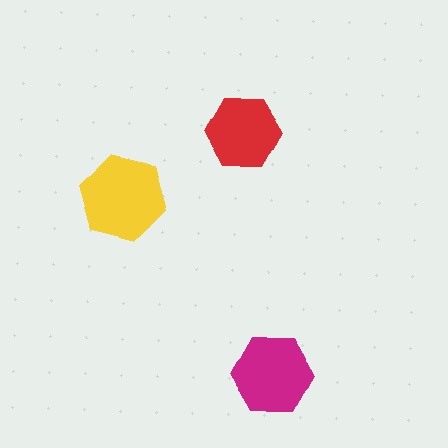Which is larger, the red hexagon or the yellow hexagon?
The yellow one.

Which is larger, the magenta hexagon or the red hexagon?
The magenta one.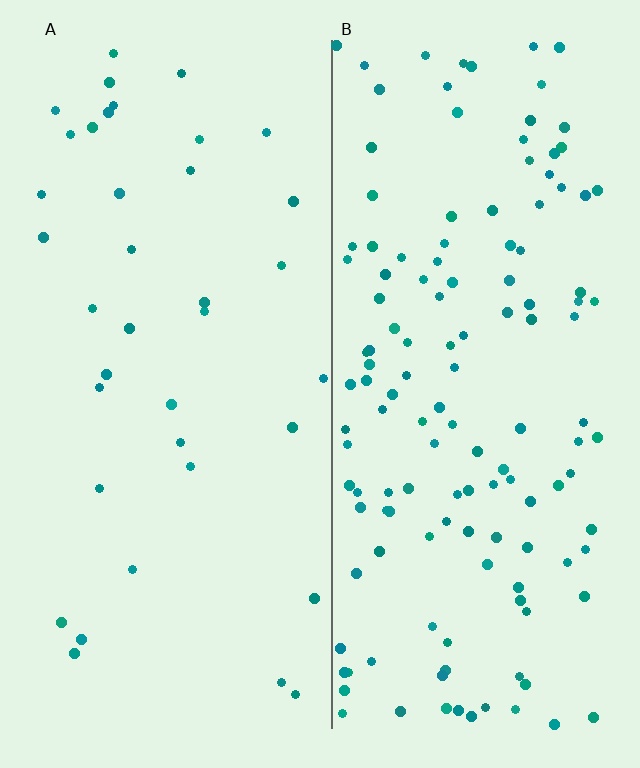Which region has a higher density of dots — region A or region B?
B (the right).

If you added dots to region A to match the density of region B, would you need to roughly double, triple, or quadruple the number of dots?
Approximately quadruple.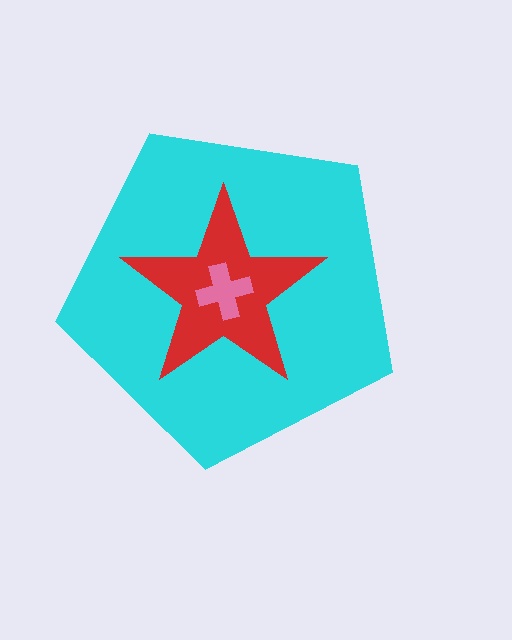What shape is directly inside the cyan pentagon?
The red star.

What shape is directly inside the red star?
The pink cross.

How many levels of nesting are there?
3.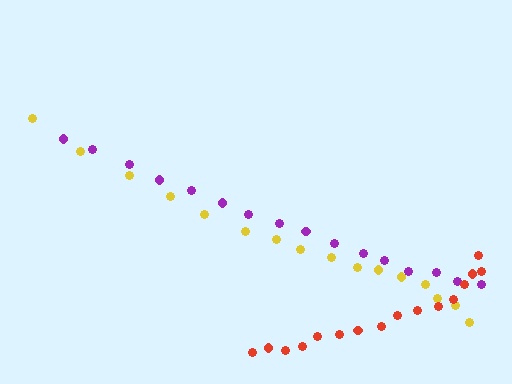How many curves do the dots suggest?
There are 3 distinct paths.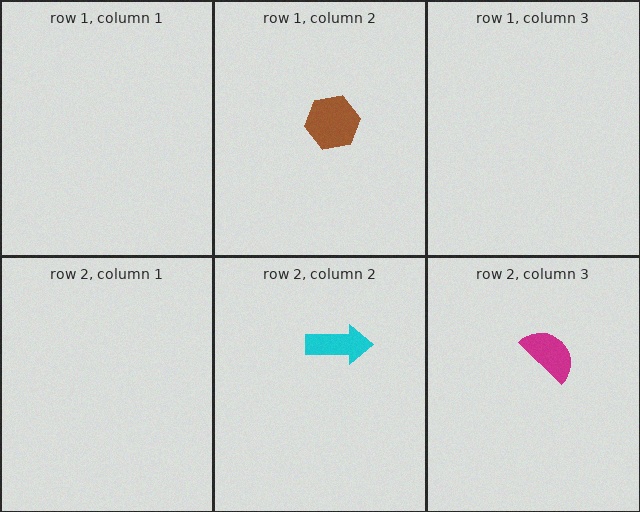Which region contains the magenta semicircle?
The row 2, column 3 region.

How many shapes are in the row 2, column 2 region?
1.